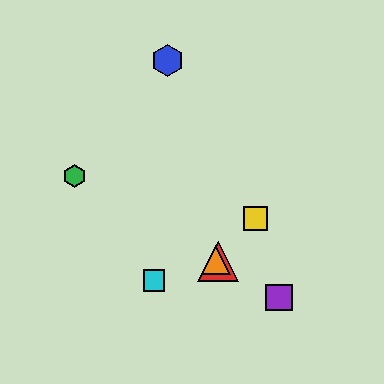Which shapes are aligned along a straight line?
The red triangle, the green hexagon, the purple square, the orange triangle are aligned along a straight line.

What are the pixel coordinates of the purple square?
The purple square is at (279, 297).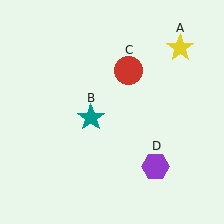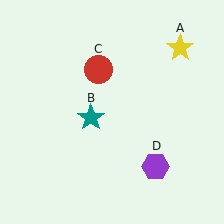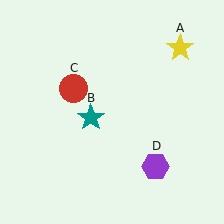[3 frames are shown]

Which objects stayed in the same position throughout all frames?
Yellow star (object A) and teal star (object B) and purple hexagon (object D) remained stationary.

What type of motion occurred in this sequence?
The red circle (object C) rotated counterclockwise around the center of the scene.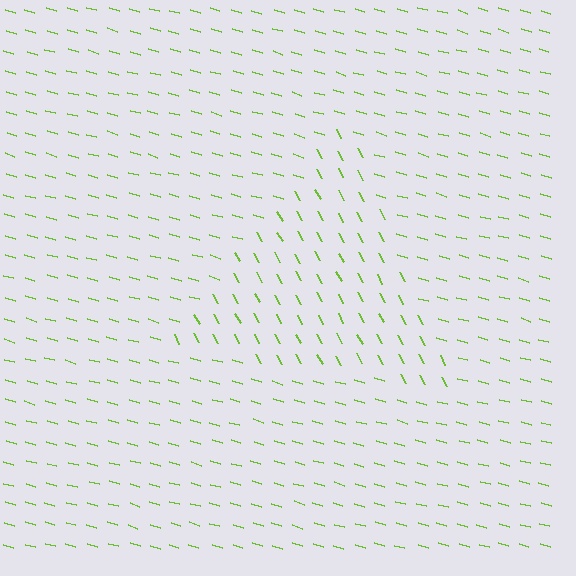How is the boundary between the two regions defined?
The boundary is defined purely by a change in line orientation (approximately 45 degrees difference). All lines are the same color and thickness.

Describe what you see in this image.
The image is filled with small lime line segments. A triangle region in the image has lines oriented differently from the surrounding lines, creating a visible texture boundary.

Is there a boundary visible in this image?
Yes, there is a texture boundary formed by a change in line orientation.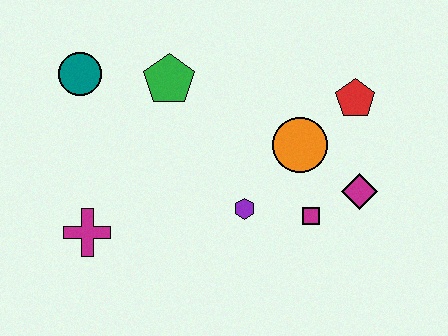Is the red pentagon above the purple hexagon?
Yes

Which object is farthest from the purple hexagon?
The teal circle is farthest from the purple hexagon.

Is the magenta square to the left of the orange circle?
No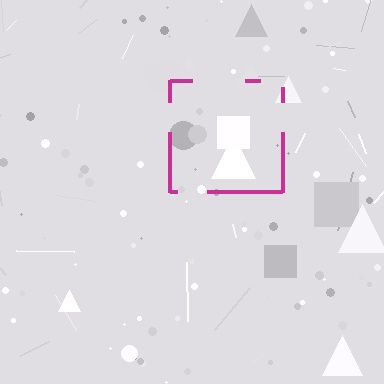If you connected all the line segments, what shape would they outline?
They would outline a square.